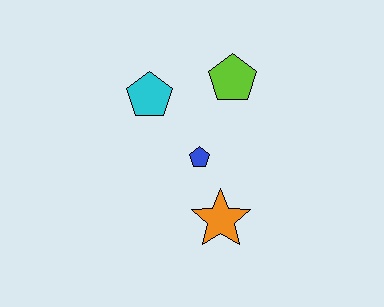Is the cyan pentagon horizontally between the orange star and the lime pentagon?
No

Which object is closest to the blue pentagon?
The orange star is closest to the blue pentagon.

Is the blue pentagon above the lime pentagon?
No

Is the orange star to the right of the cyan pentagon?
Yes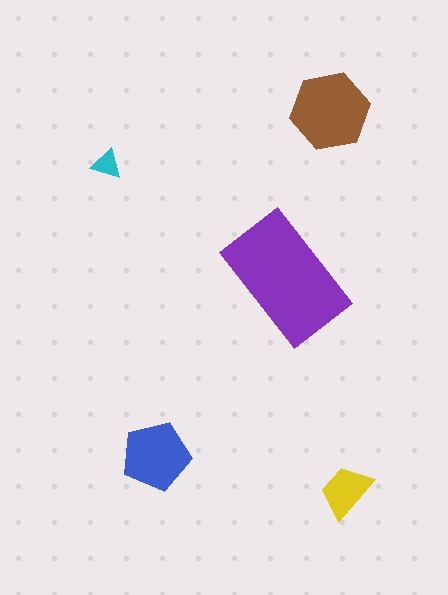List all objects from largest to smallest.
The purple rectangle, the brown hexagon, the blue pentagon, the yellow trapezoid, the cyan triangle.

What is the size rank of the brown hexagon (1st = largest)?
2nd.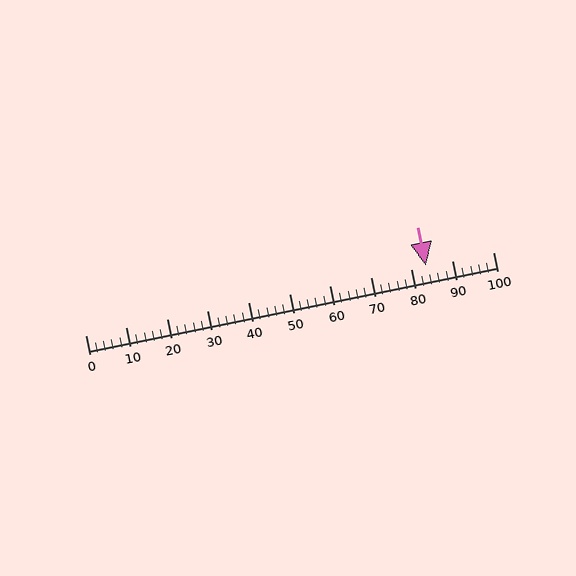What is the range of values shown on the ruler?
The ruler shows values from 0 to 100.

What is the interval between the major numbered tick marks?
The major tick marks are spaced 10 units apart.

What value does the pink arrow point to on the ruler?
The pink arrow points to approximately 84.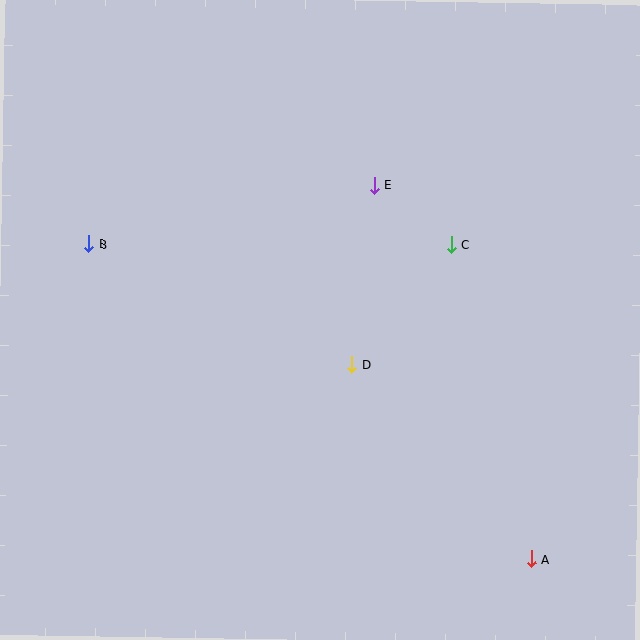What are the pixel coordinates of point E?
Point E is at (375, 185).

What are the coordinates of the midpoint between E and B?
The midpoint between E and B is at (232, 215).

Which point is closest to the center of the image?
Point D at (352, 364) is closest to the center.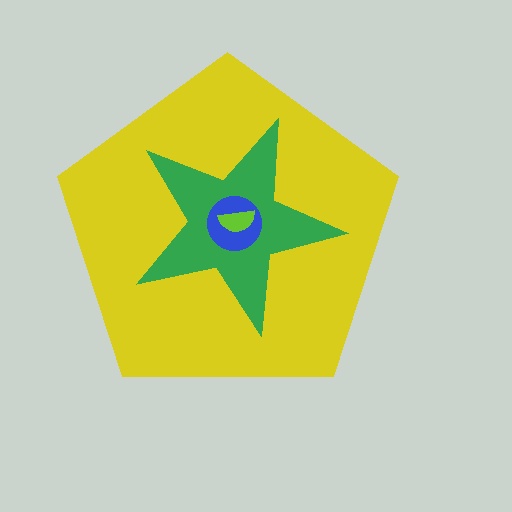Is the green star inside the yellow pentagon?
Yes.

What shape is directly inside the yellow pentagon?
The green star.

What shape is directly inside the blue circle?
The lime semicircle.